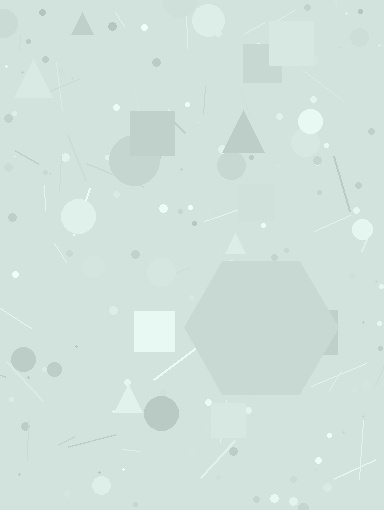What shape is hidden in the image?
A hexagon is hidden in the image.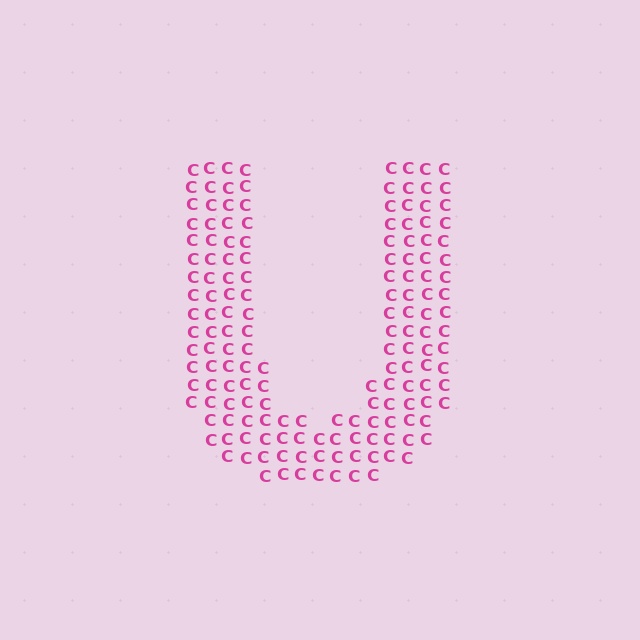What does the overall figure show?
The overall figure shows the letter U.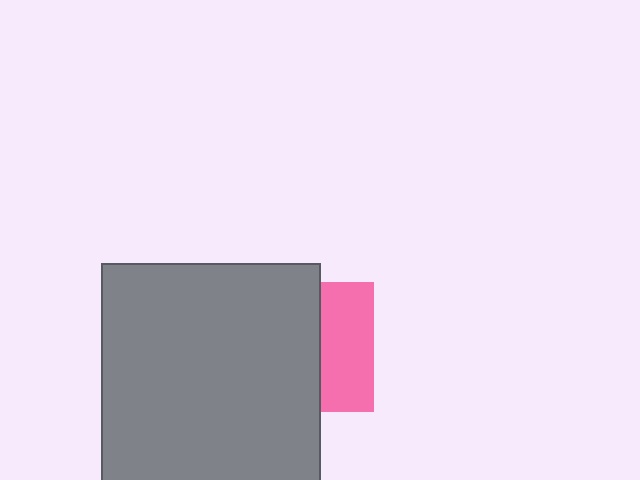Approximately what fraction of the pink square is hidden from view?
Roughly 59% of the pink square is hidden behind the gray square.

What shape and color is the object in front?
The object in front is a gray square.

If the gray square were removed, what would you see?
You would see the complete pink square.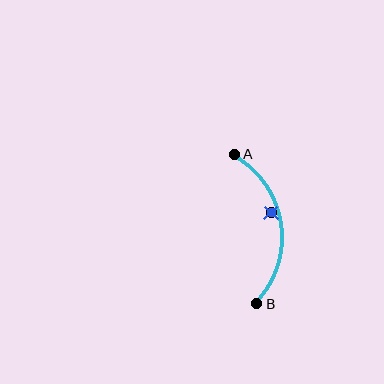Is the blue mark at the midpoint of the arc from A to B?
No — the blue mark does not lie on the arc at all. It sits slightly inside the curve.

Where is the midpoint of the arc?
The arc midpoint is the point on the curve farthest from the straight line joining A and B. It sits to the right of that line.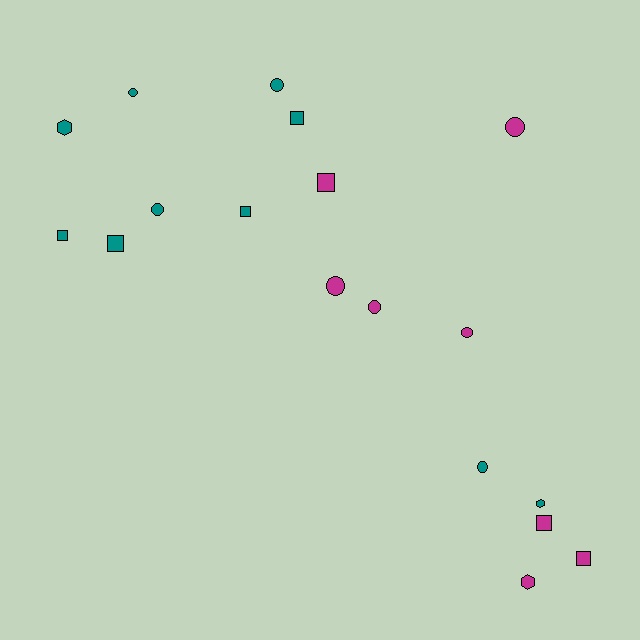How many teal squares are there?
There are 4 teal squares.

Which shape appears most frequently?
Circle, with 8 objects.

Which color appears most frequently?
Teal, with 10 objects.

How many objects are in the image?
There are 18 objects.